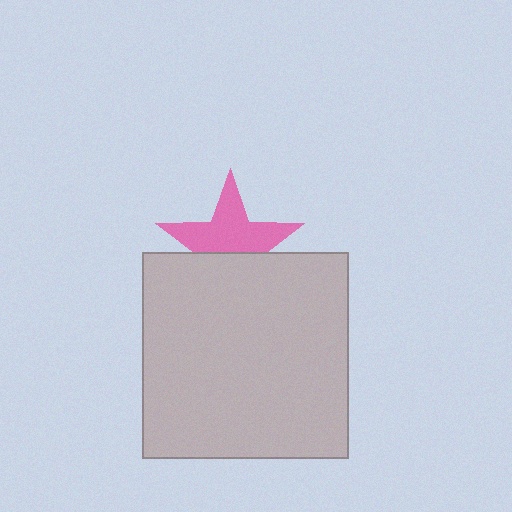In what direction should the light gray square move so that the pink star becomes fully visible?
The light gray square should move down. That is the shortest direction to clear the overlap and leave the pink star fully visible.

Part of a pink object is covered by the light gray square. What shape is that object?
It is a star.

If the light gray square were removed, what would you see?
You would see the complete pink star.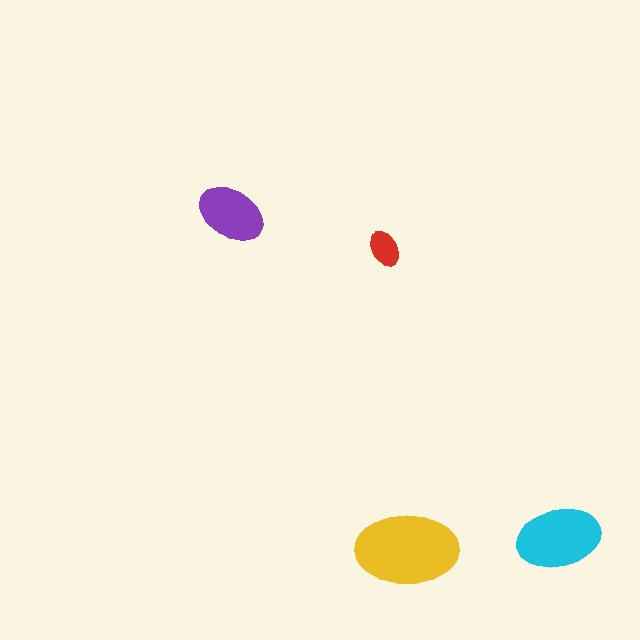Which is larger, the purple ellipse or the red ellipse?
The purple one.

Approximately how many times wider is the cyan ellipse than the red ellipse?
About 2.5 times wider.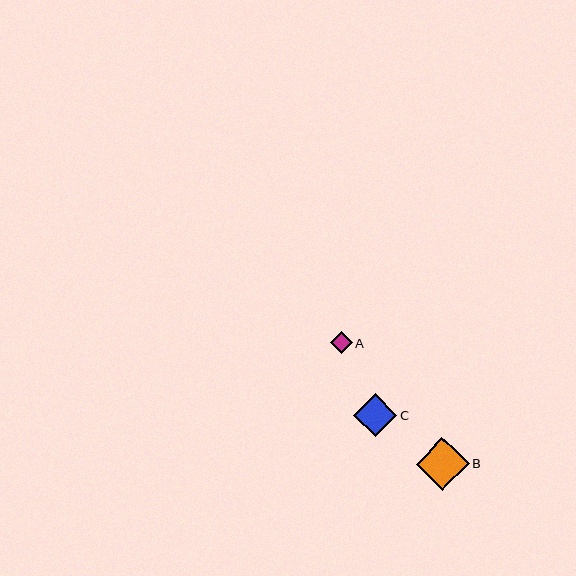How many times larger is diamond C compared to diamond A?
Diamond C is approximately 2.0 times the size of diamond A.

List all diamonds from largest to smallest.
From largest to smallest: B, C, A.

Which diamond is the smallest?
Diamond A is the smallest with a size of approximately 22 pixels.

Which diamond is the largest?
Diamond B is the largest with a size of approximately 53 pixels.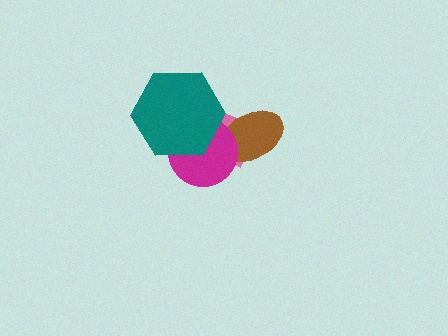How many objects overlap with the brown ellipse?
2 objects overlap with the brown ellipse.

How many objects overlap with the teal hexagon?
2 objects overlap with the teal hexagon.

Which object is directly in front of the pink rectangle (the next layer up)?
The brown ellipse is directly in front of the pink rectangle.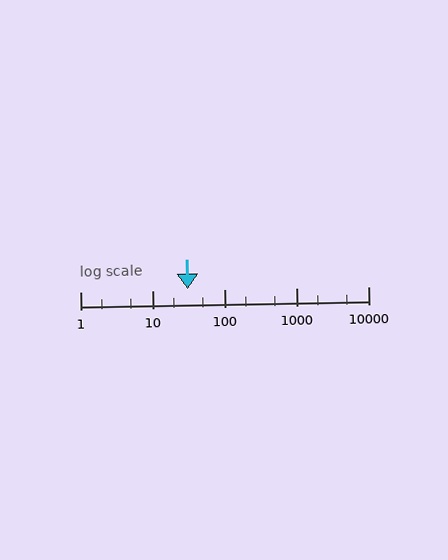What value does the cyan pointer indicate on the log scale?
The pointer indicates approximately 31.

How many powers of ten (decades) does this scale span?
The scale spans 4 decades, from 1 to 10000.